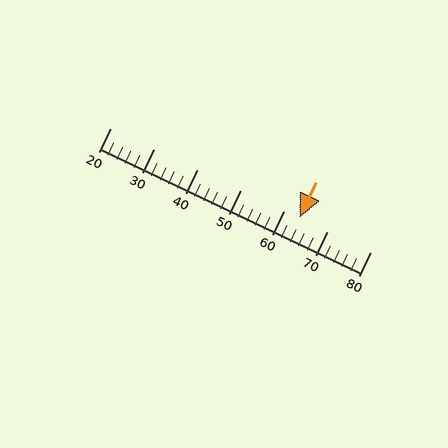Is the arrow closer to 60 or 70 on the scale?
The arrow is closer to 60.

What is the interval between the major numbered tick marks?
The major tick marks are spaced 10 units apart.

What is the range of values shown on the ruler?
The ruler shows values from 20 to 80.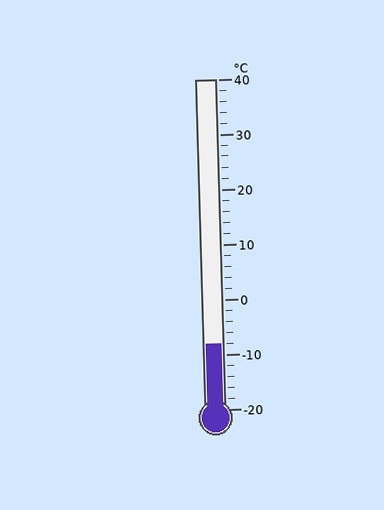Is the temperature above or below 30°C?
The temperature is below 30°C.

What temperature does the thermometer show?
The thermometer shows approximately -8°C.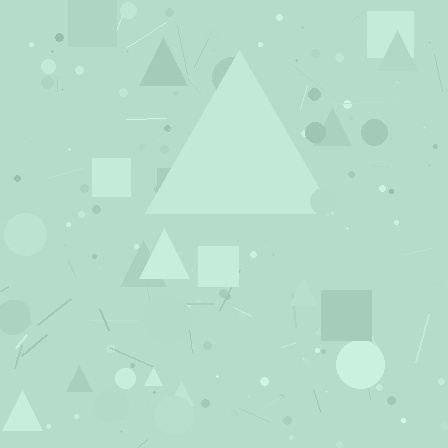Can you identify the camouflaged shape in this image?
The camouflaged shape is a triangle.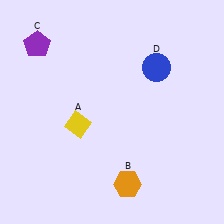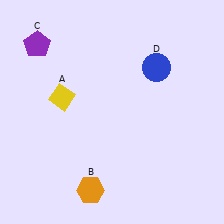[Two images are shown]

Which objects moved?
The objects that moved are: the yellow diamond (A), the orange hexagon (B).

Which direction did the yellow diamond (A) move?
The yellow diamond (A) moved up.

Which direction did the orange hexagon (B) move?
The orange hexagon (B) moved left.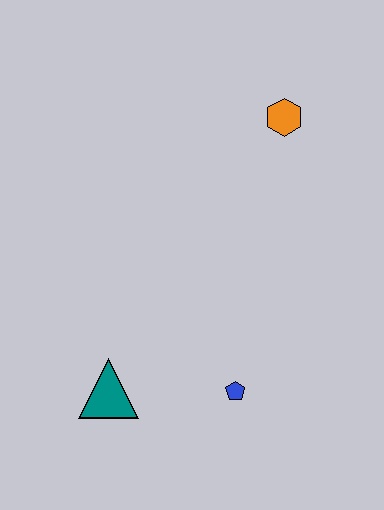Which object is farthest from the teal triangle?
The orange hexagon is farthest from the teal triangle.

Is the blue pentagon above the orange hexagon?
No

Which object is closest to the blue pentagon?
The teal triangle is closest to the blue pentagon.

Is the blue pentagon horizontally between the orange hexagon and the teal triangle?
Yes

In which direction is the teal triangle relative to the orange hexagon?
The teal triangle is below the orange hexagon.